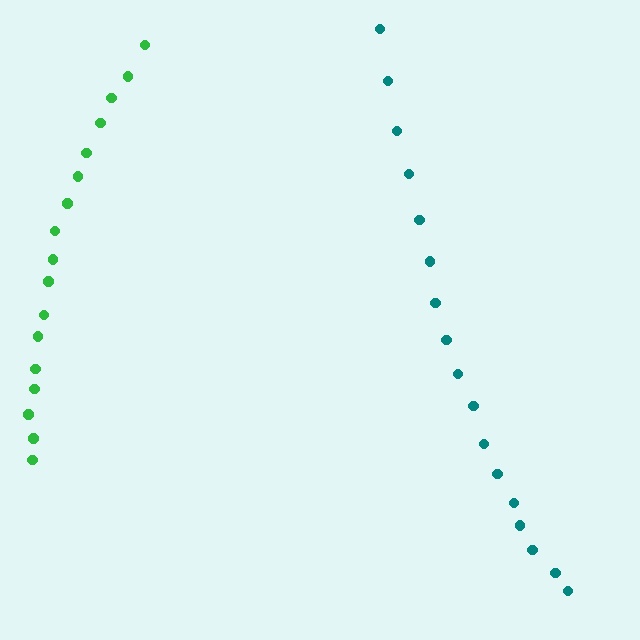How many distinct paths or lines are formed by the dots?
There are 2 distinct paths.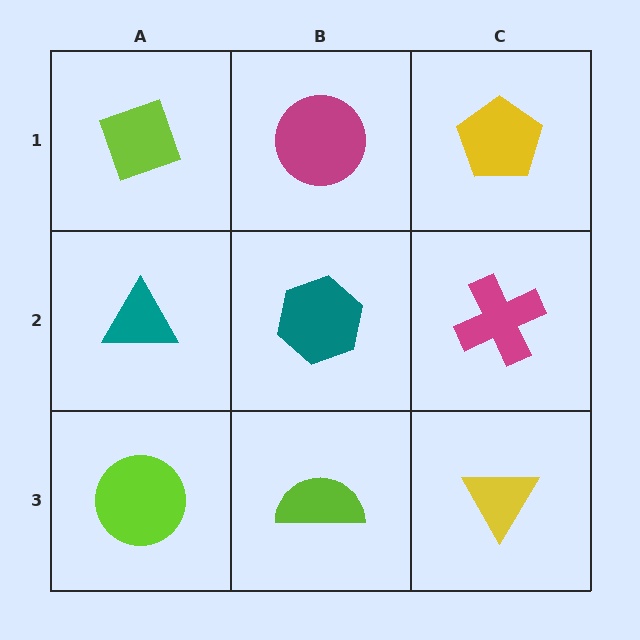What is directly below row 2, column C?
A yellow triangle.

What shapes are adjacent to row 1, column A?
A teal triangle (row 2, column A), a magenta circle (row 1, column B).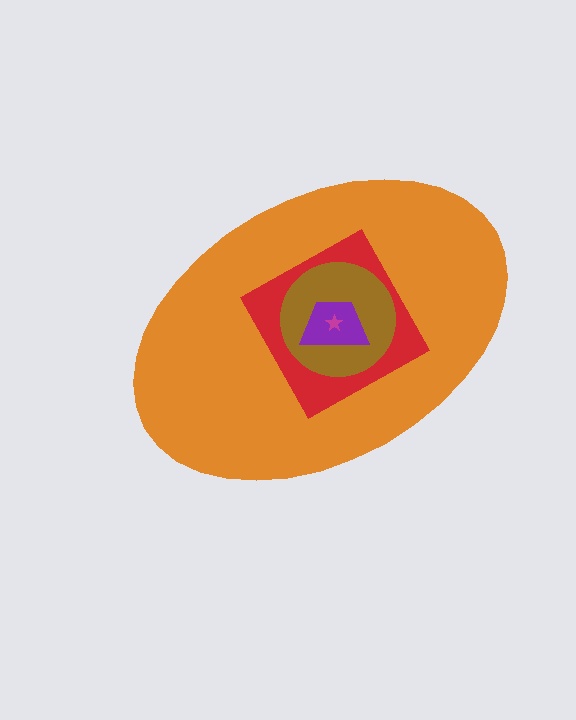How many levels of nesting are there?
5.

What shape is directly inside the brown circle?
The purple trapezoid.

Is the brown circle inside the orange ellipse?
Yes.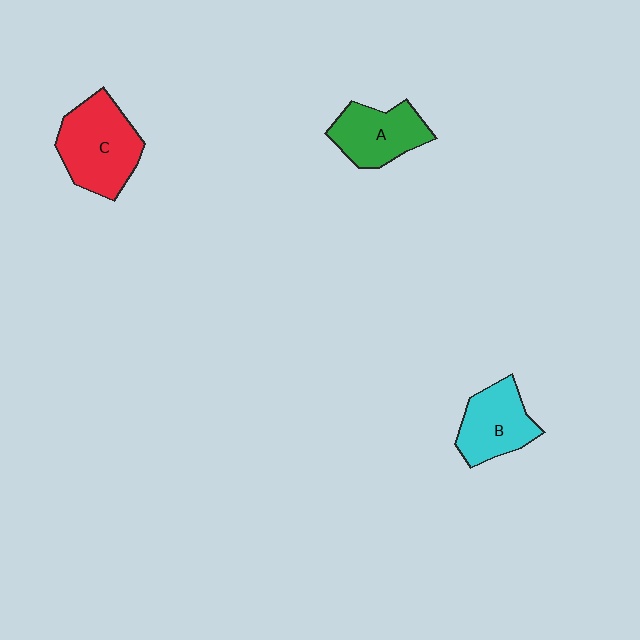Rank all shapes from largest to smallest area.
From largest to smallest: C (red), A (green), B (cyan).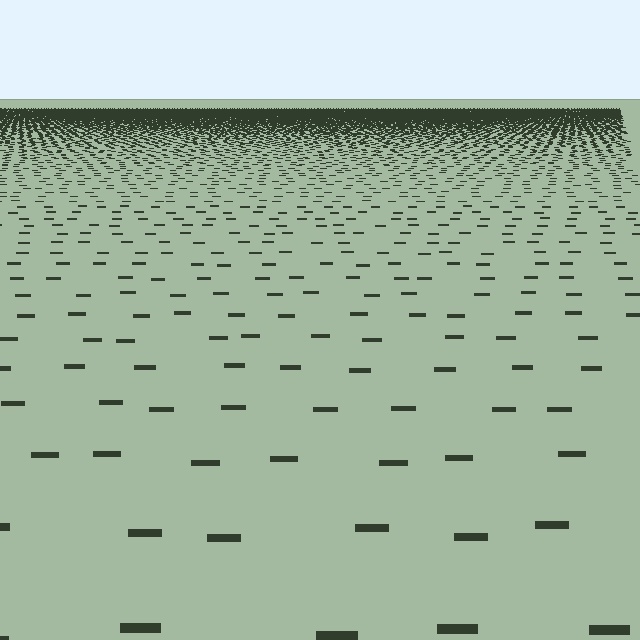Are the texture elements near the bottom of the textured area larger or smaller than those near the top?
Larger. Near the bottom, elements are closer to the viewer and appear at a bigger on-screen size.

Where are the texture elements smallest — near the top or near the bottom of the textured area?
Near the top.